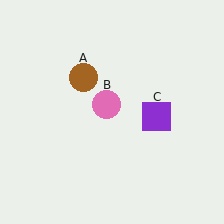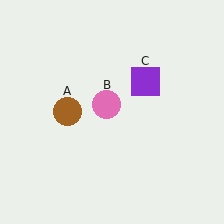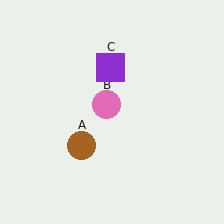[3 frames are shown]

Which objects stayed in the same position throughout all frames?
Pink circle (object B) remained stationary.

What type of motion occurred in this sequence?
The brown circle (object A), purple square (object C) rotated counterclockwise around the center of the scene.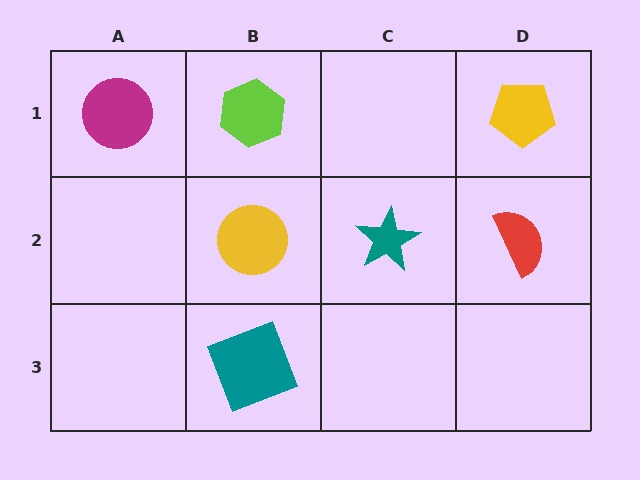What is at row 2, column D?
A red semicircle.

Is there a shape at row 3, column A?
No, that cell is empty.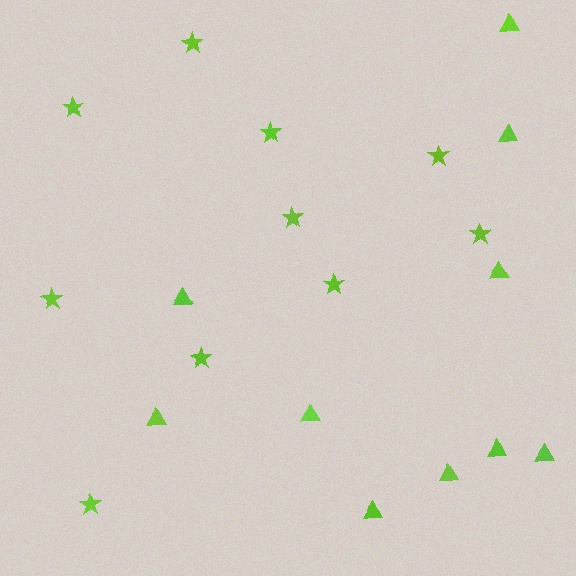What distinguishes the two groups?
There are 2 groups: one group of triangles (10) and one group of stars (10).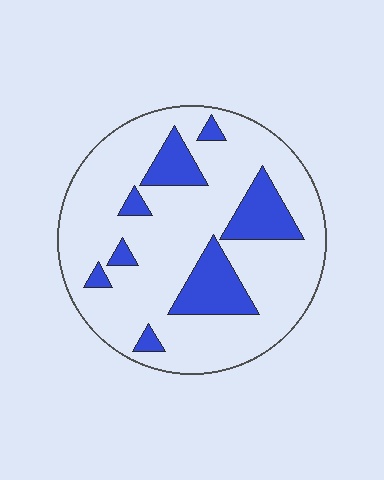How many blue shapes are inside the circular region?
8.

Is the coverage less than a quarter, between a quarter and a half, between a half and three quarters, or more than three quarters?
Less than a quarter.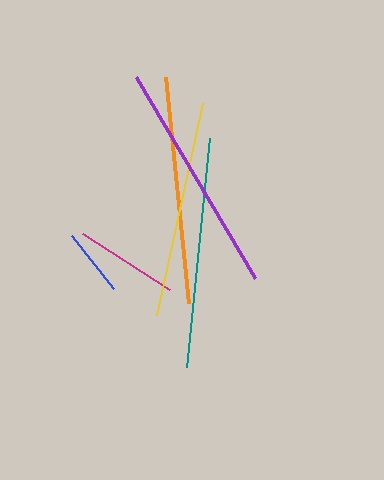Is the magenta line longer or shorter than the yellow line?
The yellow line is longer than the magenta line.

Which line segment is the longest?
The purple line is the longest at approximately 234 pixels.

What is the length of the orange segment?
The orange segment is approximately 227 pixels long.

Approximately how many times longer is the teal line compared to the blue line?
The teal line is approximately 3.4 times the length of the blue line.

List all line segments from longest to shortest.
From longest to shortest: purple, teal, orange, yellow, magenta, blue.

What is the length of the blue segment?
The blue segment is approximately 68 pixels long.